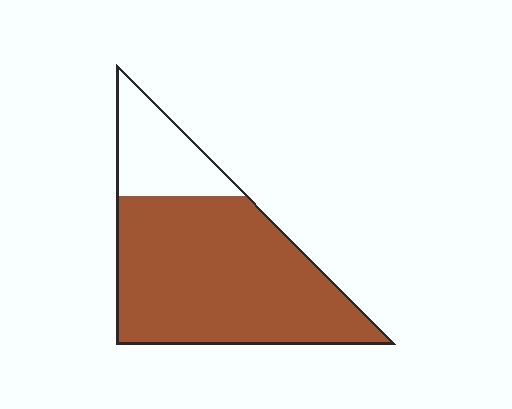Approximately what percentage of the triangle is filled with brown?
Approximately 80%.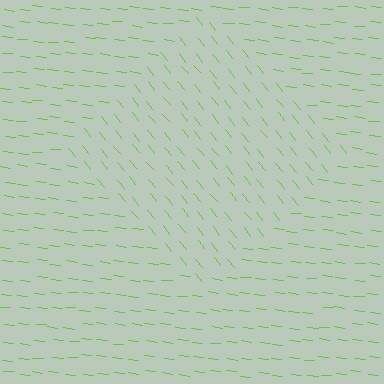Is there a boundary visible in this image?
Yes, there is a texture boundary formed by a change in line orientation.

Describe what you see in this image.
The image is filled with small lime line segments. A diamond region in the image has lines oriented differently from the surrounding lines, creating a visible texture boundary.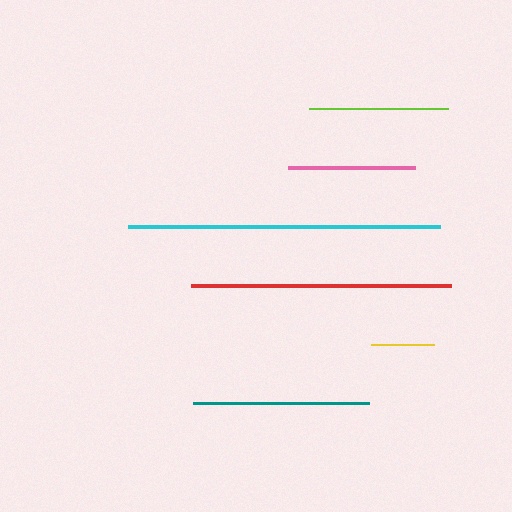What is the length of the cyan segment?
The cyan segment is approximately 312 pixels long.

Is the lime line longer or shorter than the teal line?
The teal line is longer than the lime line.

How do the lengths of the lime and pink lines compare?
The lime and pink lines are approximately the same length.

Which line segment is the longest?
The cyan line is the longest at approximately 312 pixels.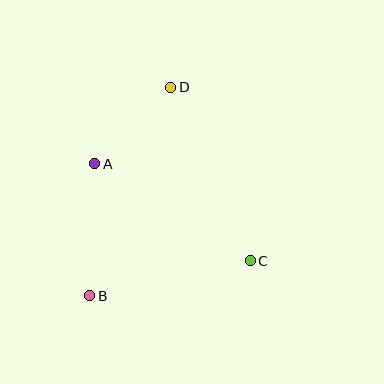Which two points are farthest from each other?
Points B and D are farthest from each other.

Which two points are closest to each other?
Points A and D are closest to each other.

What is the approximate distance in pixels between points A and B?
The distance between A and B is approximately 132 pixels.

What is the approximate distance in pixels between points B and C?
The distance between B and C is approximately 164 pixels.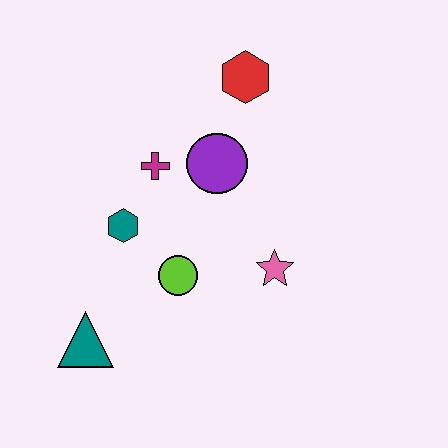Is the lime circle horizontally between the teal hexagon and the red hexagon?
Yes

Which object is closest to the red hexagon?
The purple circle is closest to the red hexagon.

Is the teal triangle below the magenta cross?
Yes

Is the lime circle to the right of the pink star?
No